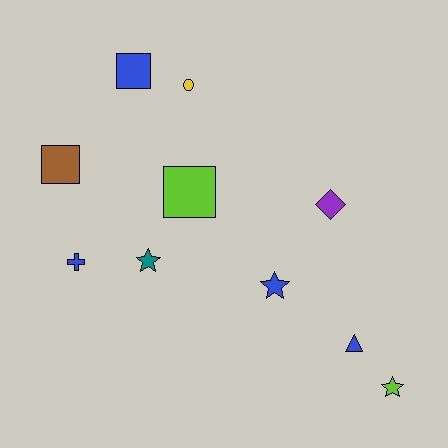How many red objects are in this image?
There are no red objects.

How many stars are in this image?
There are 3 stars.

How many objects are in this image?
There are 10 objects.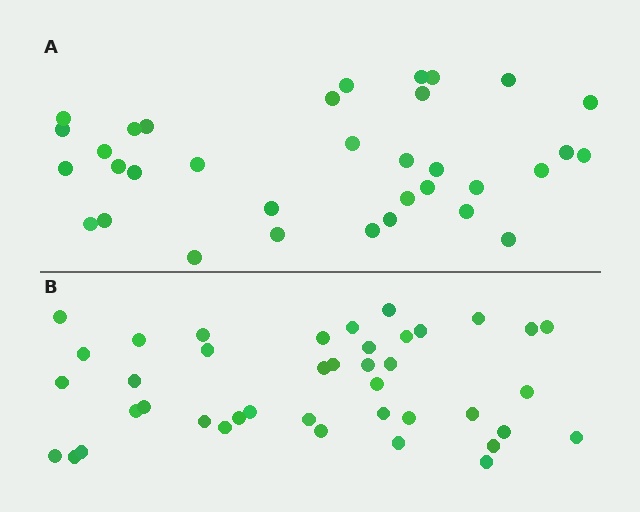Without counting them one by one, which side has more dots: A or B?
Region B (the bottom region) has more dots.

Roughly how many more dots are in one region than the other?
Region B has roughly 8 or so more dots than region A.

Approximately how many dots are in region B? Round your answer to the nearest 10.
About 40 dots. (The exact count is 41, which rounds to 40.)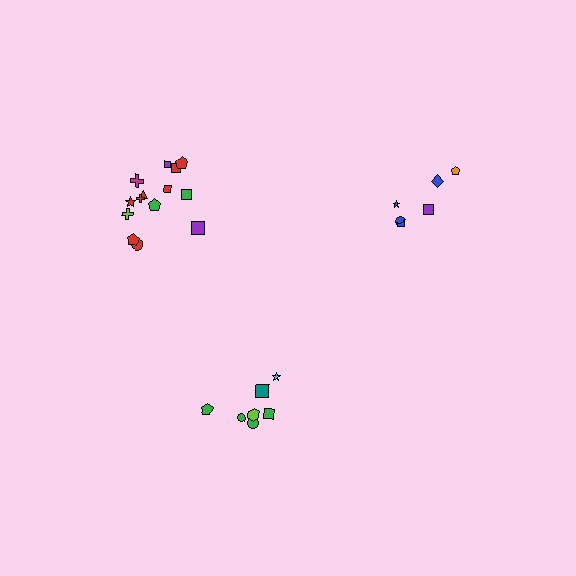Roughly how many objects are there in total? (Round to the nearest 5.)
Roughly 30 objects in total.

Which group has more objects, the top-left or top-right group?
The top-left group.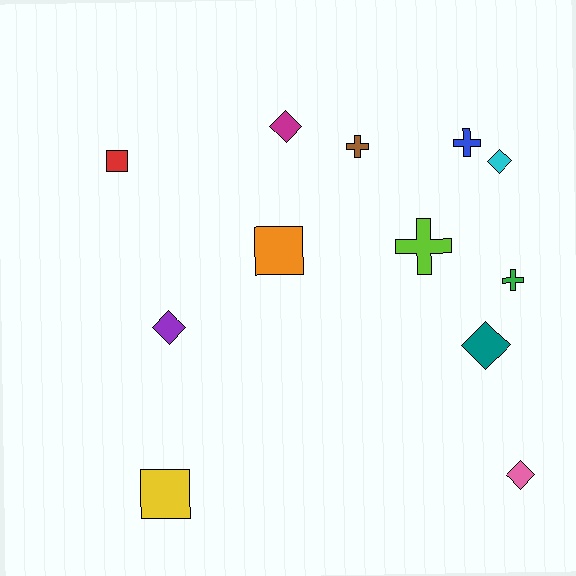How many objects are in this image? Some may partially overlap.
There are 12 objects.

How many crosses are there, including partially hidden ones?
There are 4 crosses.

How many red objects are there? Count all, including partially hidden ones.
There is 1 red object.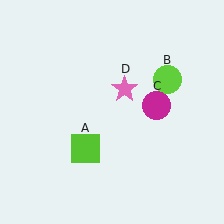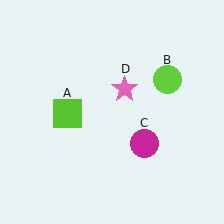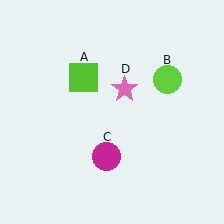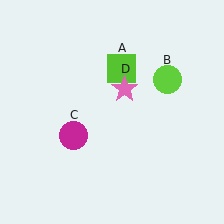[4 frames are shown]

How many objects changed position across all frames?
2 objects changed position: lime square (object A), magenta circle (object C).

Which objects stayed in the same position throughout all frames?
Lime circle (object B) and pink star (object D) remained stationary.